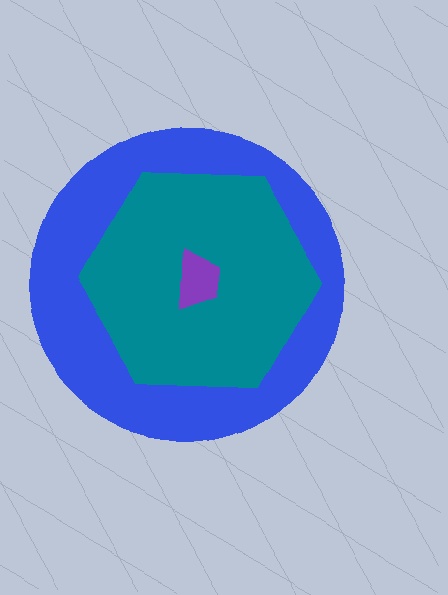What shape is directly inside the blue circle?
The teal hexagon.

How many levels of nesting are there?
3.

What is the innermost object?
The purple trapezoid.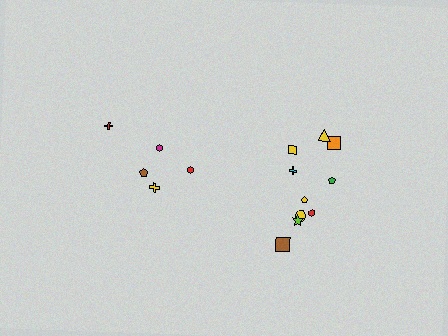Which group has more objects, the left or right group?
The right group.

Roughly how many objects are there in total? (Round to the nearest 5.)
Roughly 15 objects in total.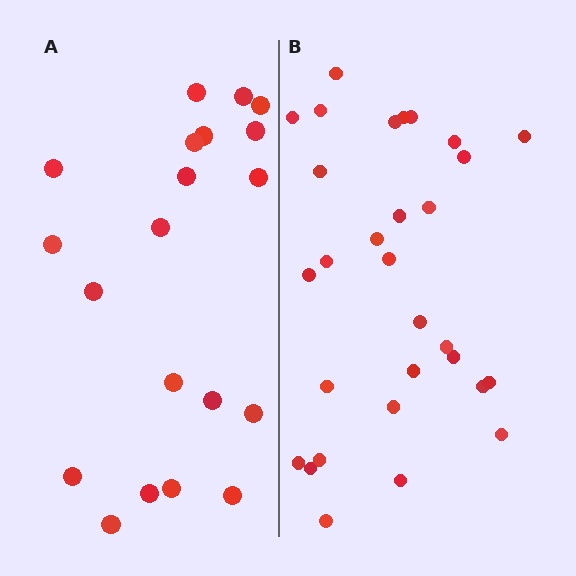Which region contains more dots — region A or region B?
Region B (the right region) has more dots.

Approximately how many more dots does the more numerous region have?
Region B has roughly 10 or so more dots than region A.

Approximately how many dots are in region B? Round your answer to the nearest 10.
About 30 dots.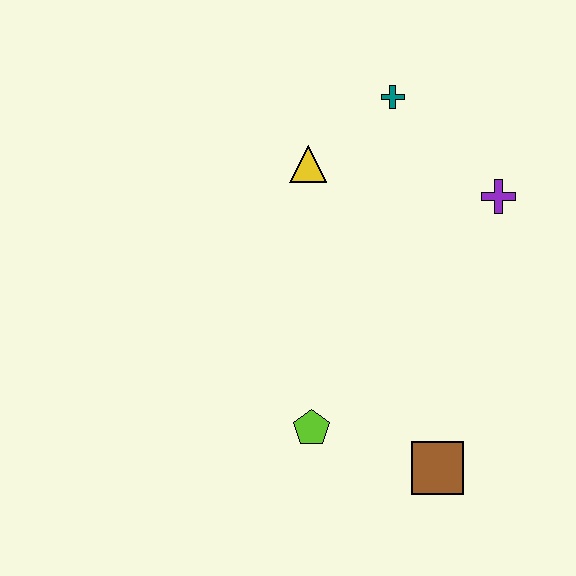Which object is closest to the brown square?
The lime pentagon is closest to the brown square.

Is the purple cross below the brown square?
No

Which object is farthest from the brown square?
The teal cross is farthest from the brown square.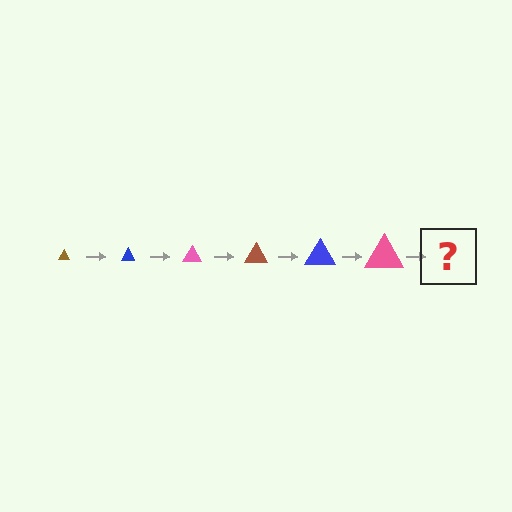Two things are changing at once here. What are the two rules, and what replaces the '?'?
The two rules are that the triangle grows larger each step and the color cycles through brown, blue, and pink. The '?' should be a brown triangle, larger than the previous one.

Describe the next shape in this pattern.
It should be a brown triangle, larger than the previous one.